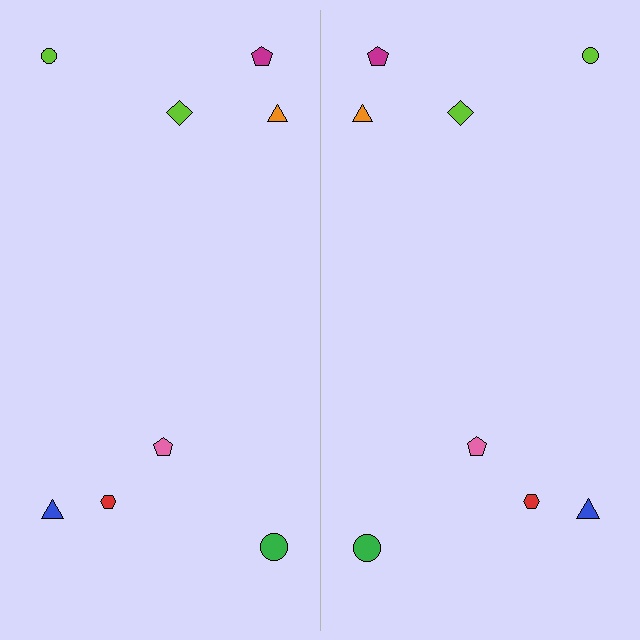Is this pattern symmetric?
Yes, this pattern has bilateral (reflection) symmetry.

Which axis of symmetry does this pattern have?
The pattern has a vertical axis of symmetry running through the center of the image.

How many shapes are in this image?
There are 16 shapes in this image.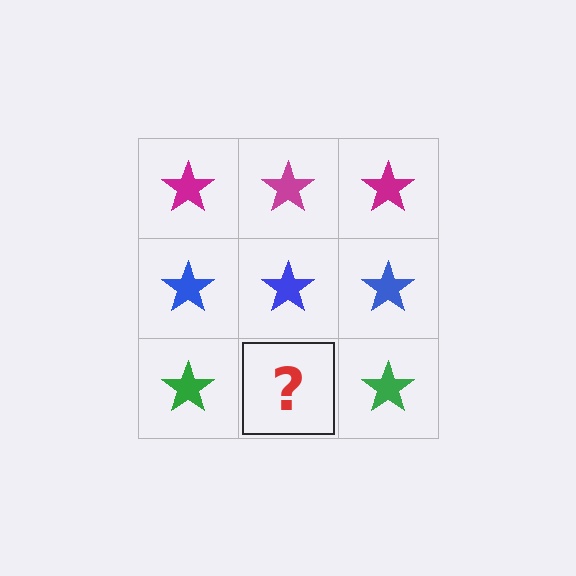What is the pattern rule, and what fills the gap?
The rule is that each row has a consistent color. The gap should be filled with a green star.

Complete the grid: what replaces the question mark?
The question mark should be replaced with a green star.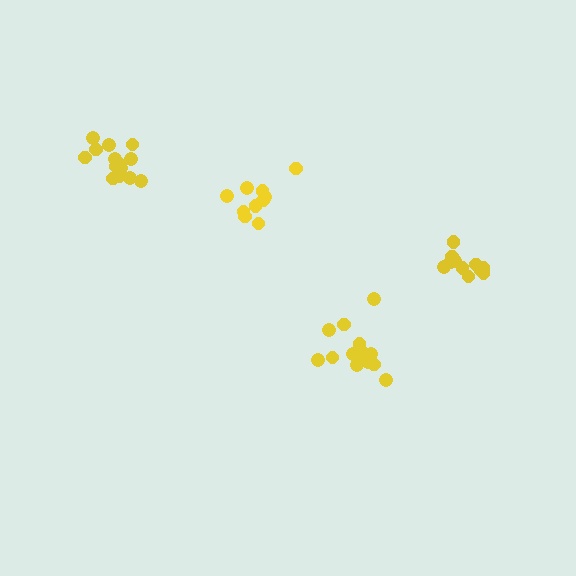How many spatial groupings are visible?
There are 4 spatial groupings.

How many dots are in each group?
Group 1: 14 dots, Group 2: 11 dots, Group 3: 15 dots, Group 4: 10 dots (50 total).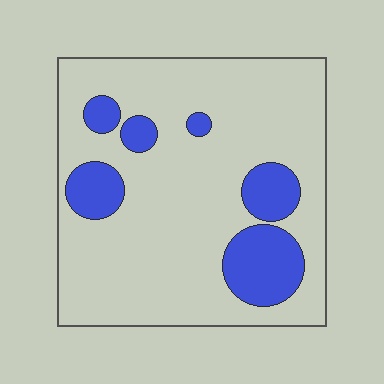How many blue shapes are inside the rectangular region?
6.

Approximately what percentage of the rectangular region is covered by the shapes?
Approximately 20%.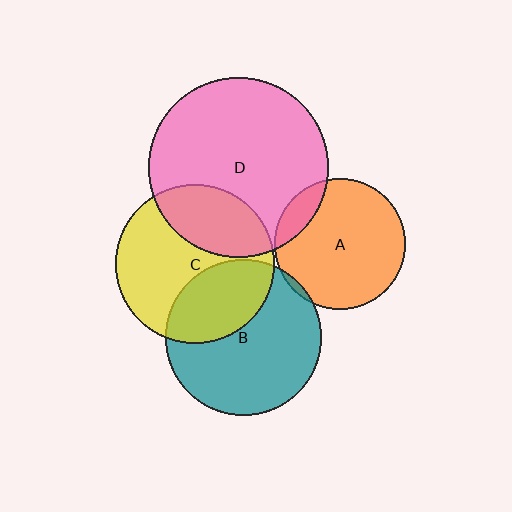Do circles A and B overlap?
Yes.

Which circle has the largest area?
Circle D (pink).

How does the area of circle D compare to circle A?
Approximately 1.9 times.